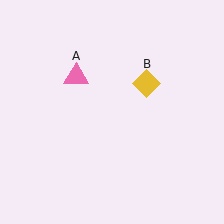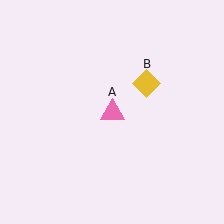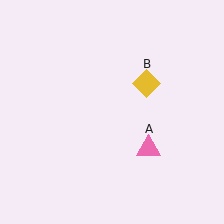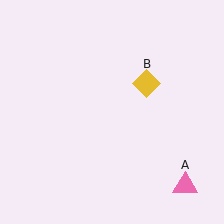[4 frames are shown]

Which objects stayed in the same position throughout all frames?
Yellow diamond (object B) remained stationary.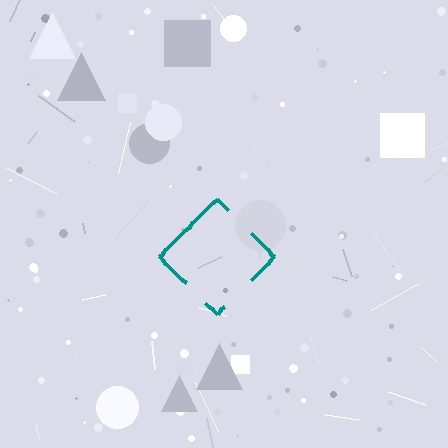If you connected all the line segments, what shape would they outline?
They would outline a diamond.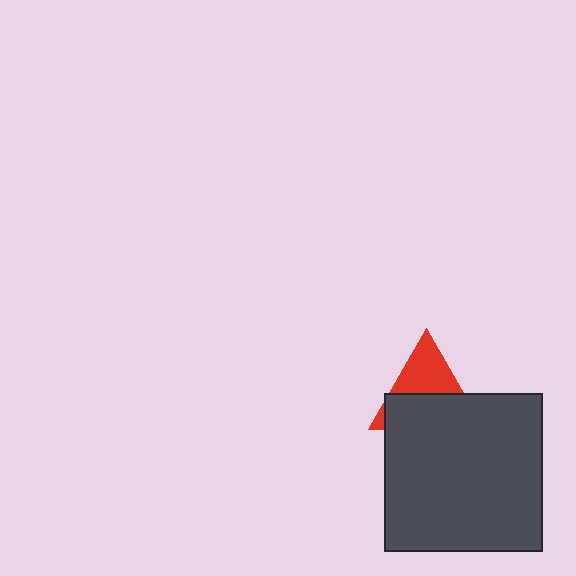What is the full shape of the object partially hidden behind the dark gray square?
The partially hidden object is a red triangle.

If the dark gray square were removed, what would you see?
You would see the complete red triangle.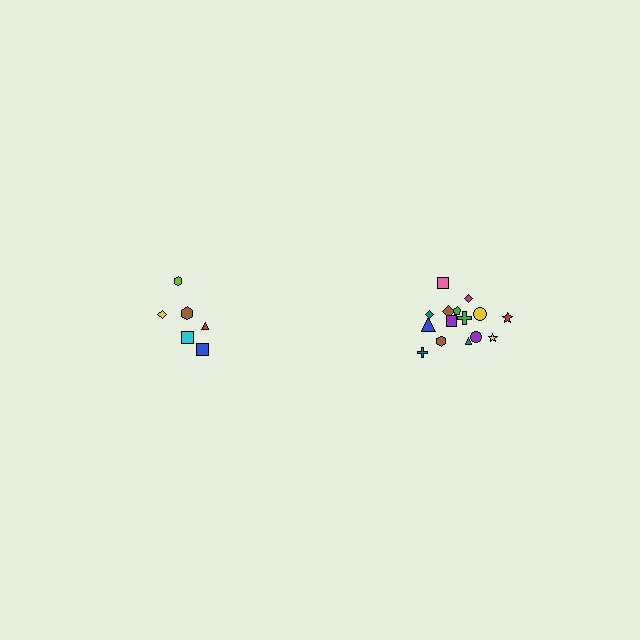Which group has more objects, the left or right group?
The right group.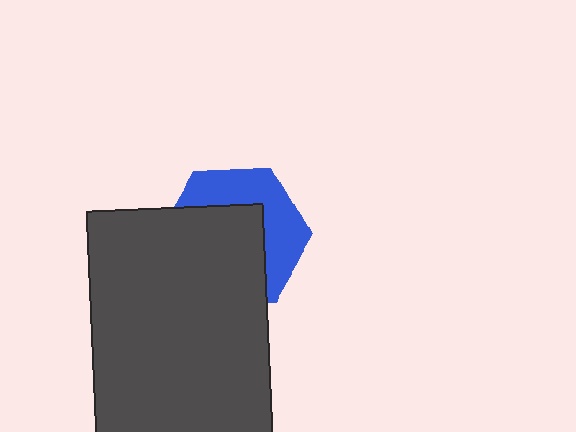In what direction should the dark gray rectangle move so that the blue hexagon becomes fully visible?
The dark gray rectangle should move toward the lower-left. That is the shortest direction to clear the overlap and leave the blue hexagon fully visible.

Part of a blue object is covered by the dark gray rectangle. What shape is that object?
It is a hexagon.